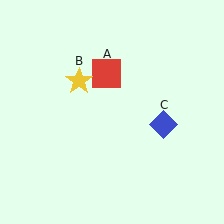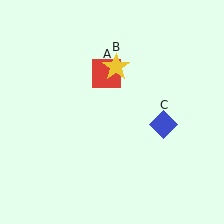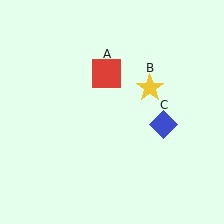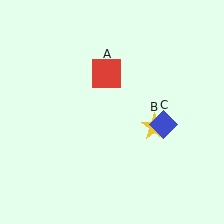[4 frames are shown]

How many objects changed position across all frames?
1 object changed position: yellow star (object B).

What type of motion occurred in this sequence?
The yellow star (object B) rotated clockwise around the center of the scene.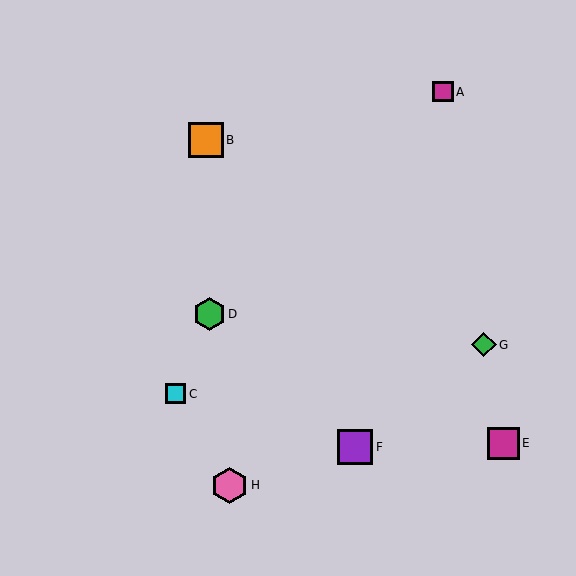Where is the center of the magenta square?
The center of the magenta square is at (443, 92).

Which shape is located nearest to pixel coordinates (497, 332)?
The green diamond (labeled G) at (484, 345) is nearest to that location.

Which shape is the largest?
The pink hexagon (labeled H) is the largest.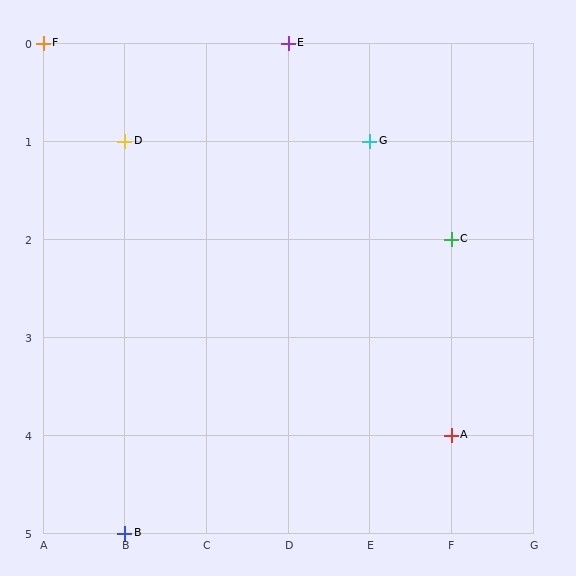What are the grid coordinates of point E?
Point E is at grid coordinates (D, 0).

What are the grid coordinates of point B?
Point B is at grid coordinates (B, 5).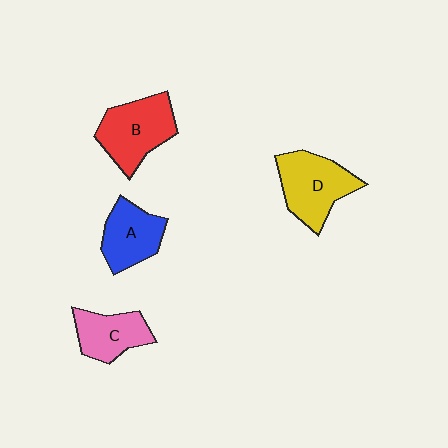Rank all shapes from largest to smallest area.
From largest to smallest: B (red), D (yellow), A (blue), C (pink).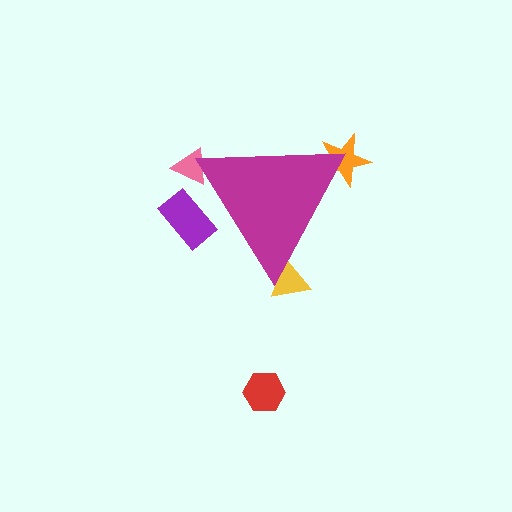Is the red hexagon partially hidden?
No, the red hexagon is fully visible.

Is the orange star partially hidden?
Yes, the orange star is partially hidden behind the magenta triangle.